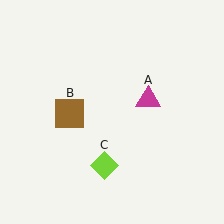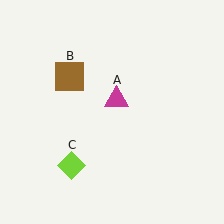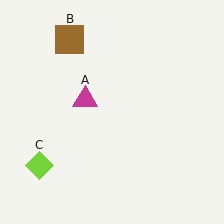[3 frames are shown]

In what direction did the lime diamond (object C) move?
The lime diamond (object C) moved left.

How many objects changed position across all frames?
3 objects changed position: magenta triangle (object A), brown square (object B), lime diamond (object C).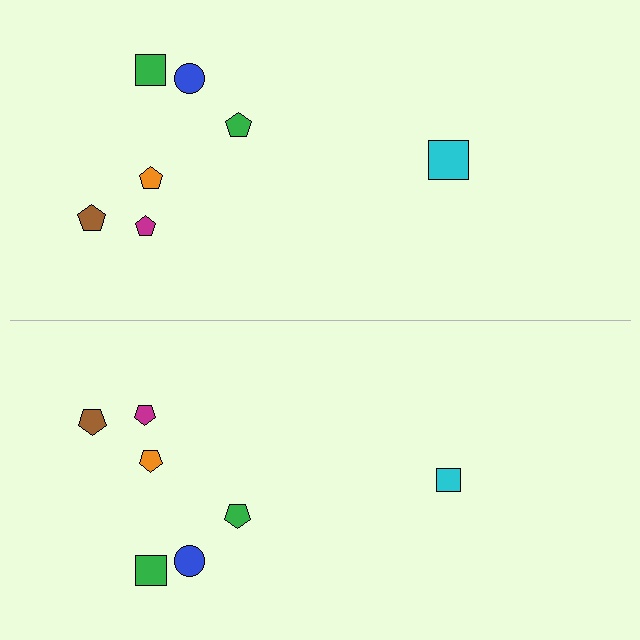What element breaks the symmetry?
The cyan square on the bottom side has a different size than its mirror counterpart.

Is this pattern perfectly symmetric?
No, the pattern is not perfectly symmetric. The cyan square on the bottom side has a different size than its mirror counterpart.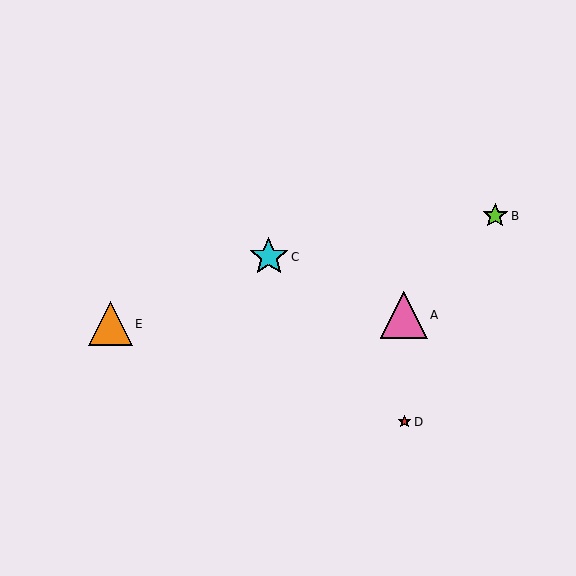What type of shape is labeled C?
Shape C is a cyan star.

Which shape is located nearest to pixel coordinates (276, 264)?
The cyan star (labeled C) at (269, 257) is nearest to that location.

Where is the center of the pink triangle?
The center of the pink triangle is at (404, 315).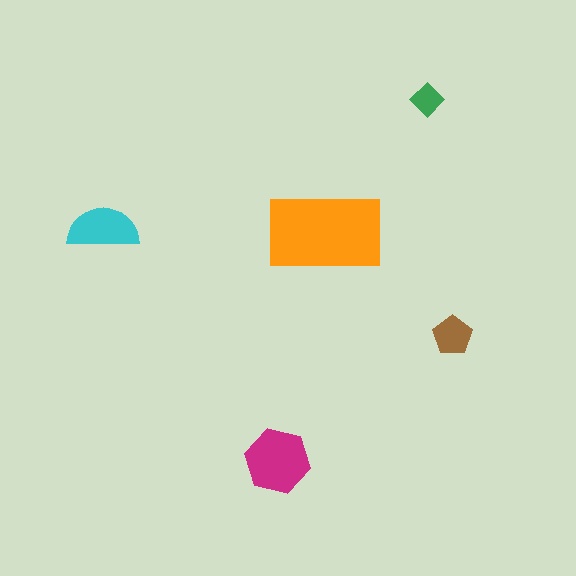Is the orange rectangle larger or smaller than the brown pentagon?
Larger.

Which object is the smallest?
The green diamond.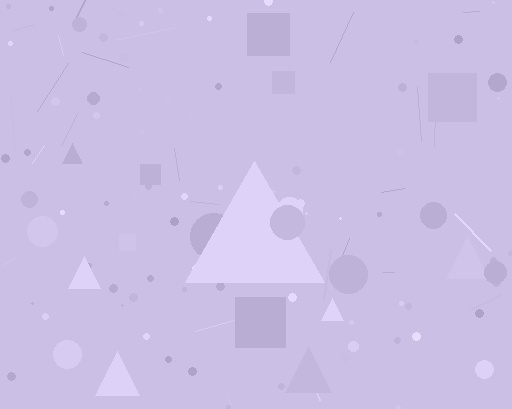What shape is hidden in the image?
A triangle is hidden in the image.